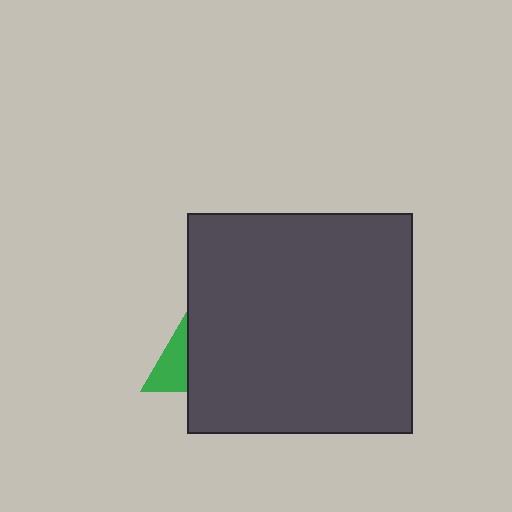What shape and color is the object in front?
The object in front is a dark gray rectangle.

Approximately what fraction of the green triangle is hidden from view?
Roughly 66% of the green triangle is hidden behind the dark gray rectangle.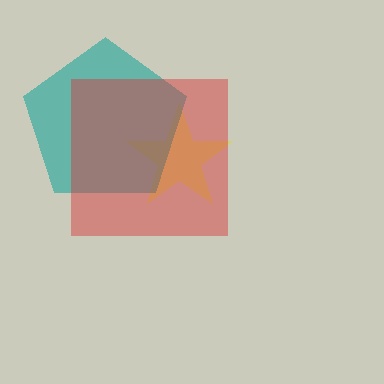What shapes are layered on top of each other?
The layered shapes are: a yellow star, a teal pentagon, a red square.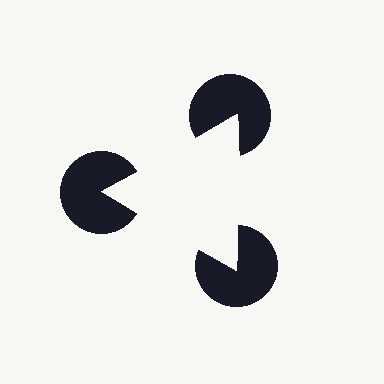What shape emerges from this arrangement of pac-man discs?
An illusory triangle — its edges are inferred from the aligned wedge cuts in the pac-man discs, not physically drawn.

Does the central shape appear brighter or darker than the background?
It typically appears slightly brighter than the background, even though no actual brightness change is drawn.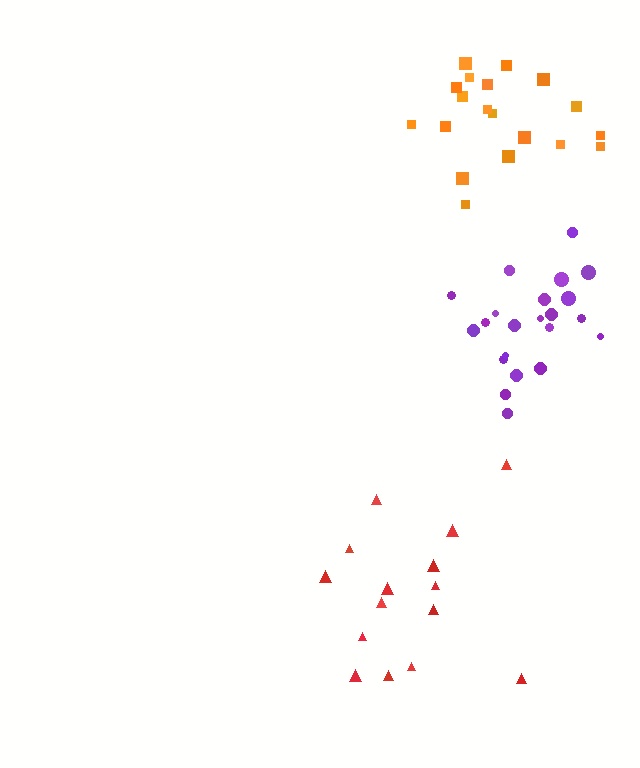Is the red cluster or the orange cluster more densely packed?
Orange.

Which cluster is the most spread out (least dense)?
Red.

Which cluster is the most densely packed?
Purple.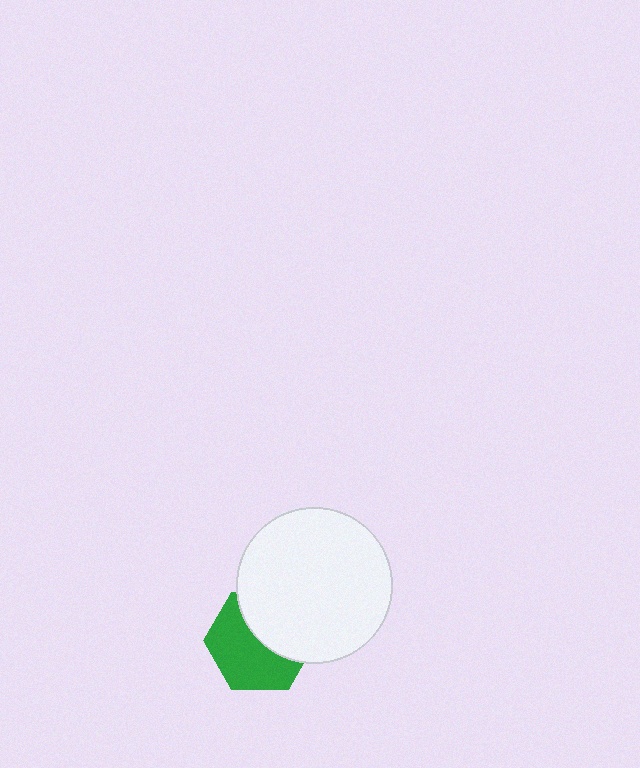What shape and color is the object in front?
The object in front is a white circle.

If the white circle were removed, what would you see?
You would see the complete green hexagon.